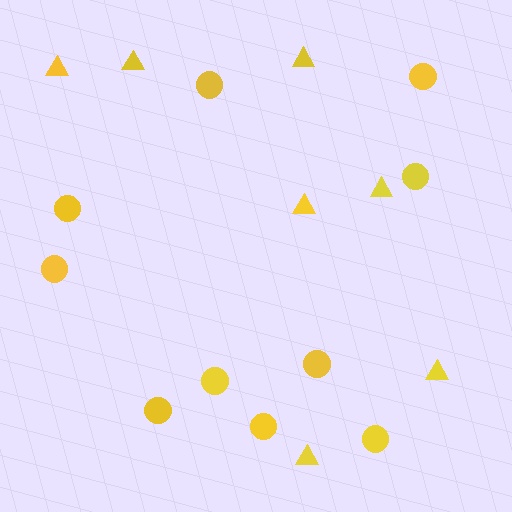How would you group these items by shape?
There are 2 groups: one group of circles (10) and one group of triangles (7).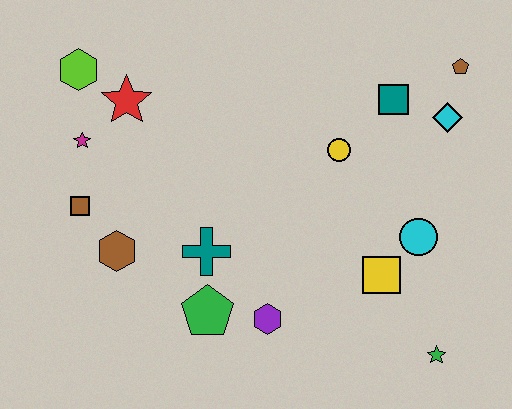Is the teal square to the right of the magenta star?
Yes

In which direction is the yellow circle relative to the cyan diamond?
The yellow circle is to the left of the cyan diamond.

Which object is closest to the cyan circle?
The yellow square is closest to the cyan circle.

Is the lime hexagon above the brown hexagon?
Yes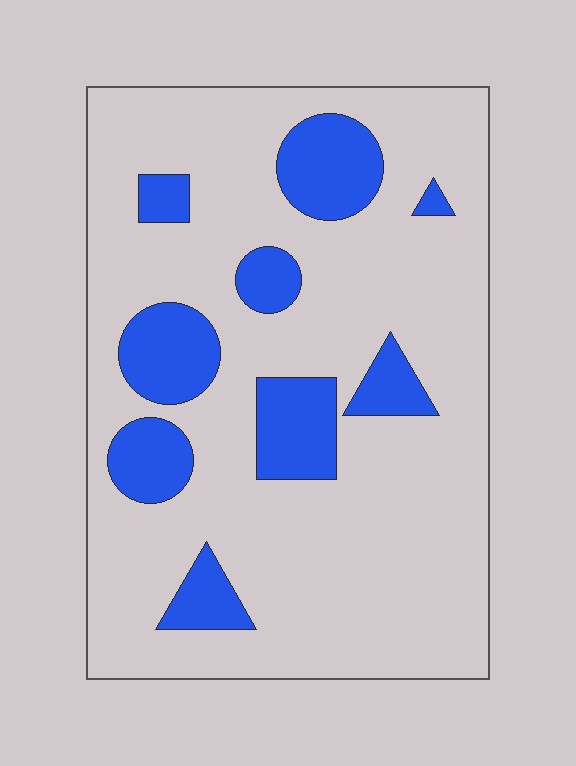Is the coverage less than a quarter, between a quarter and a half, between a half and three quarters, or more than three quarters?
Less than a quarter.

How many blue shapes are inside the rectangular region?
9.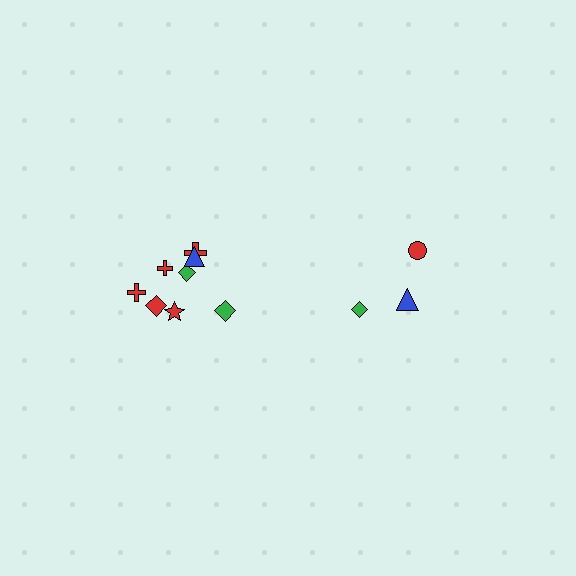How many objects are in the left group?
There are 8 objects.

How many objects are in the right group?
There are 3 objects.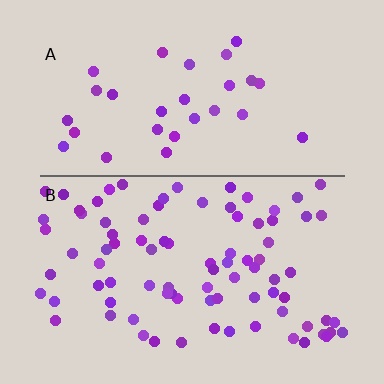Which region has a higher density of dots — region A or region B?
B (the bottom).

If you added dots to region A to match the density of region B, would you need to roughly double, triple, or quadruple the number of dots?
Approximately triple.